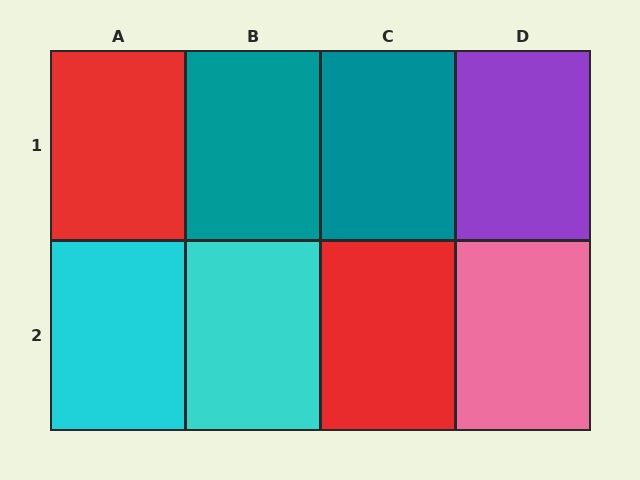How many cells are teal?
2 cells are teal.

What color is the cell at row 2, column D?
Pink.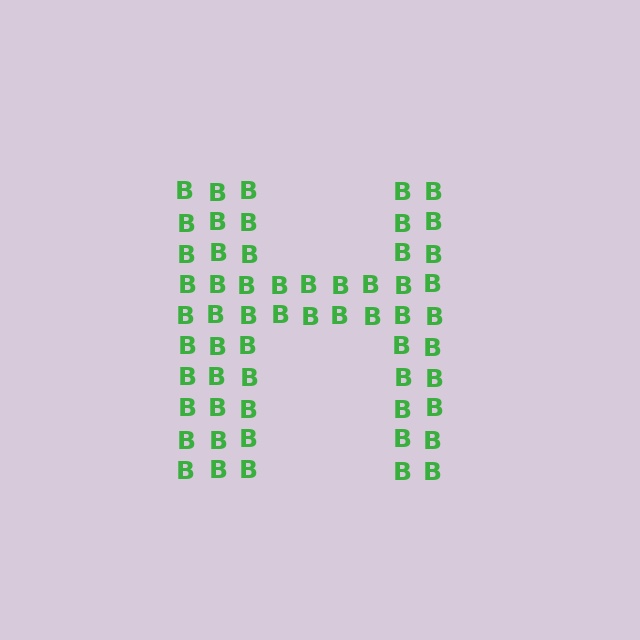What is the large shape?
The large shape is the letter H.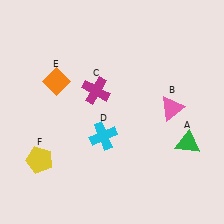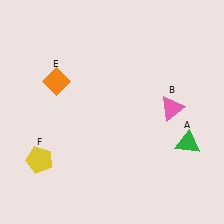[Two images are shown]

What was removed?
The magenta cross (C), the cyan cross (D) were removed in Image 2.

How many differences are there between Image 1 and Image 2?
There are 2 differences between the two images.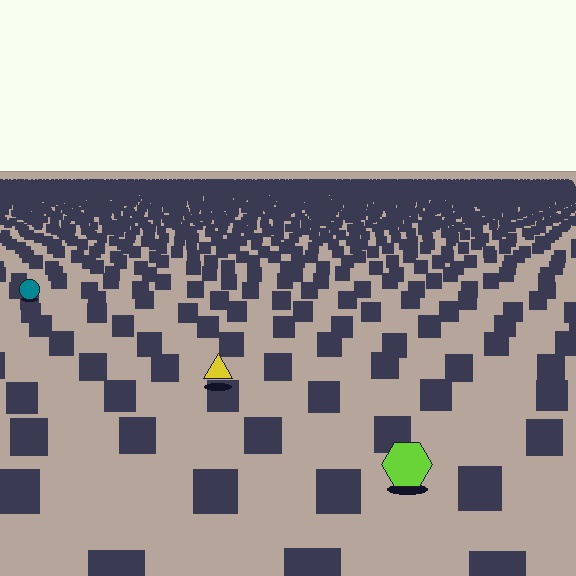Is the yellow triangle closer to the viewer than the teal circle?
Yes. The yellow triangle is closer — you can tell from the texture gradient: the ground texture is coarser near it.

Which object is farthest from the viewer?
The teal circle is farthest from the viewer. It appears smaller and the ground texture around it is denser.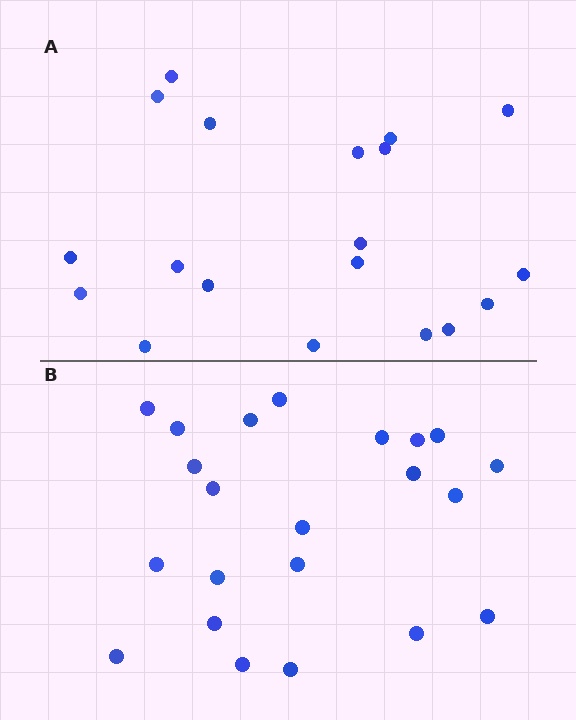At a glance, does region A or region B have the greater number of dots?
Region B (the bottom region) has more dots.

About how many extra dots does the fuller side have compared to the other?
Region B has just a few more — roughly 2 or 3 more dots than region A.